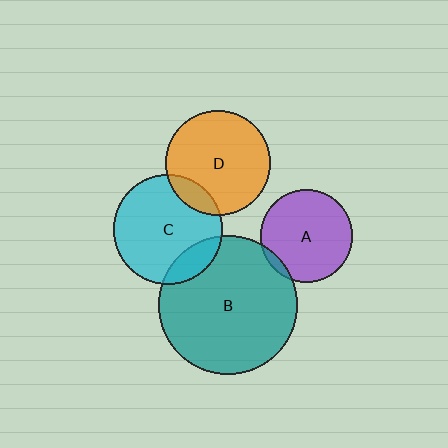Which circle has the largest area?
Circle B (teal).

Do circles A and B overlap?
Yes.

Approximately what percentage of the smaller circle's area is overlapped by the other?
Approximately 5%.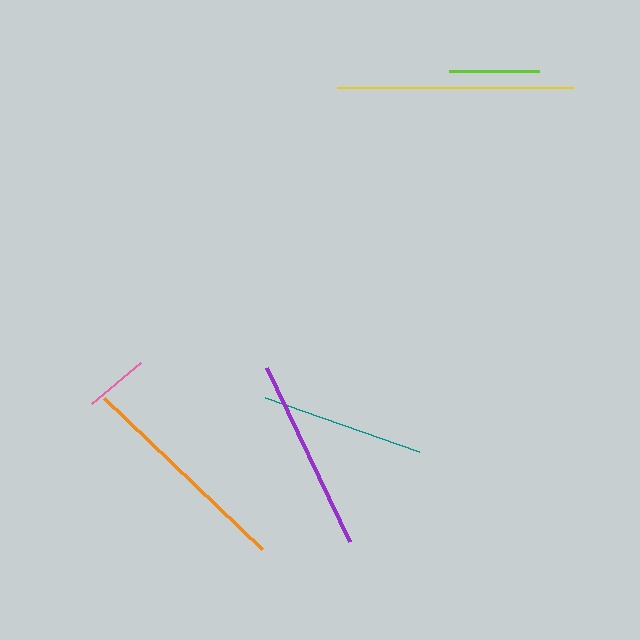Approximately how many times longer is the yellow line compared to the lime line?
The yellow line is approximately 2.6 times the length of the lime line.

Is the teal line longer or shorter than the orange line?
The orange line is longer than the teal line.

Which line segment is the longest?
The yellow line is the longest at approximately 236 pixels.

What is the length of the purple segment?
The purple segment is approximately 193 pixels long.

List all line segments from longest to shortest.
From longest to shortest: yellow, orange, purple, teal, lime, pink.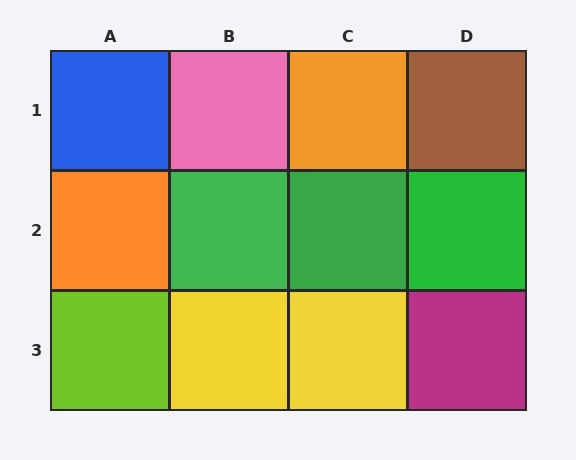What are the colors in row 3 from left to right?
Lime, yellow, yellow, magenta.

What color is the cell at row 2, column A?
Orange.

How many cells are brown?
1 cell is brown.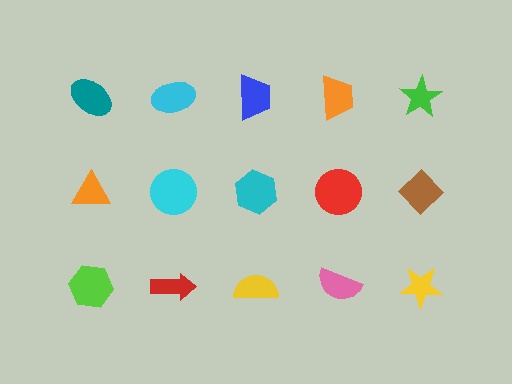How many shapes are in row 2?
5 shapes.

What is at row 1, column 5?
A green star.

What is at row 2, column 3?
A cyan hexagon.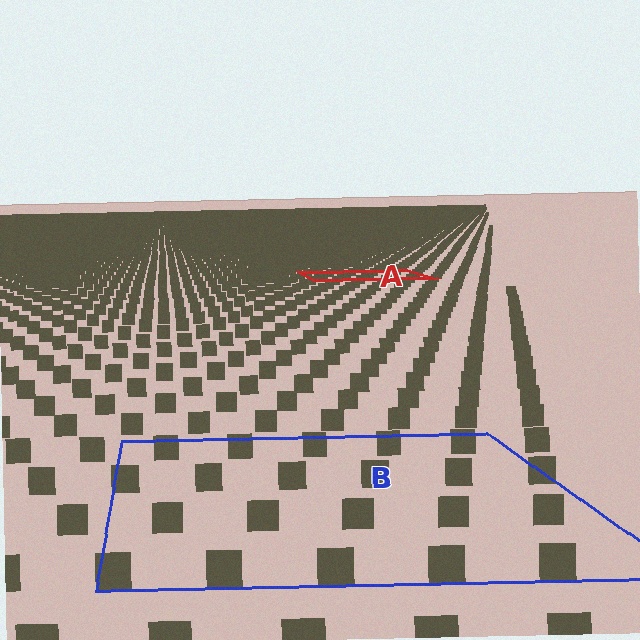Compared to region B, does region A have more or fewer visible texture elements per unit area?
Region A has more texture elements per unit area — they are packed more densely because it is farther away.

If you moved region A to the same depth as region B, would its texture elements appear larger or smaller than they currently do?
They would appear larger. At a closer depth, the same texture elements are projected at a bigger on-screen size.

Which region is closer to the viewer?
Region B is closer. The texture elements there are larger and more spread out.